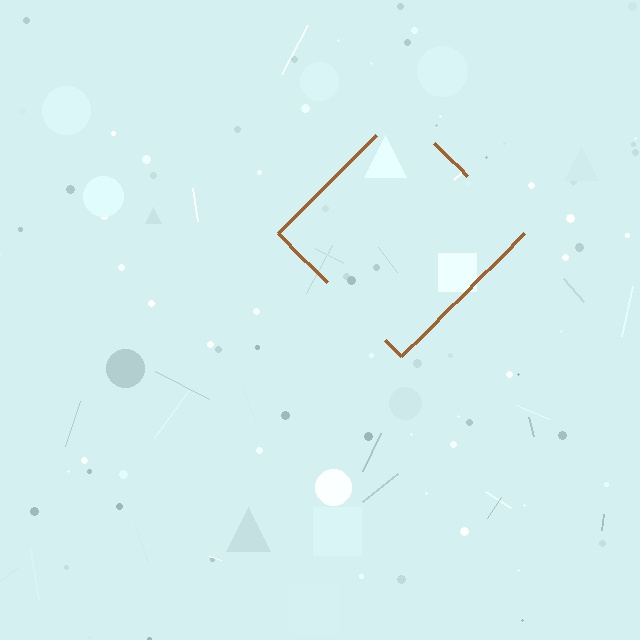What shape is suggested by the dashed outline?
The dashed outline suggests a diamond.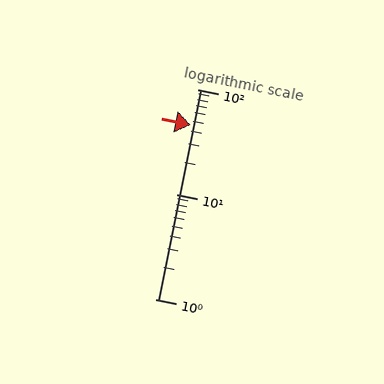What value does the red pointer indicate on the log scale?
The pointer indicates approximately 46.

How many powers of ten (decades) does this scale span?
The scale spans 2 decades, from 1 to 100.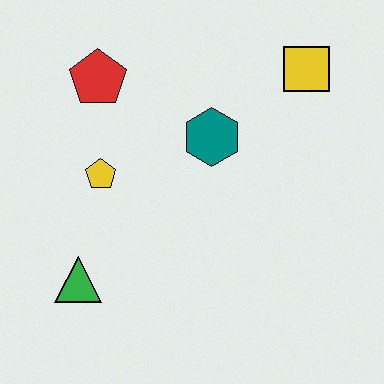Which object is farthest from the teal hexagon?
The green triangle is farthest from the teal hexagon.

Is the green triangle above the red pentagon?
No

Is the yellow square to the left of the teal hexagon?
No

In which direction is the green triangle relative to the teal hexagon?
The green triangle is below the teal hexagon.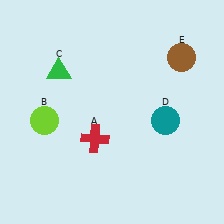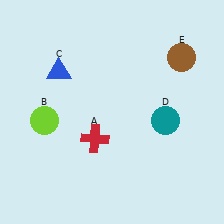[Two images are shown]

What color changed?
The triangle (C) changed from green in Image 1 to blue in Image 2.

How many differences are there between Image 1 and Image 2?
There is 1 difference between the two images.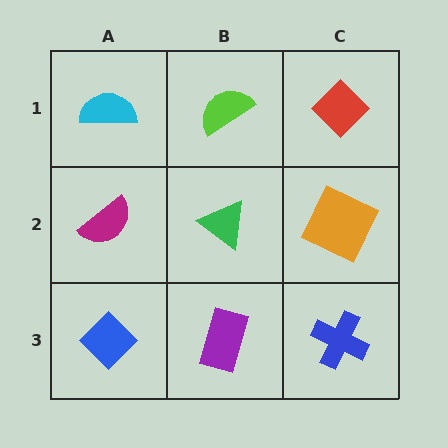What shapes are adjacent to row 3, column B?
A green triangle (row 2, column B), a blue diamond (row 3, column A), a blue cross (row 3, column C).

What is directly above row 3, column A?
A magenta semicircle.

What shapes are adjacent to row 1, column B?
A green triangle (row 2, column B), a cyan semicircle (row 1, column A), a red diamond (row 1, column C).